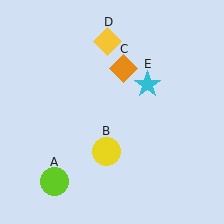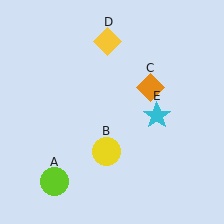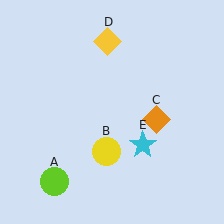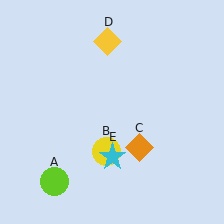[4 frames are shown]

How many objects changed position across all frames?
2 objects changed position: orange diamond (object C), cyan star (object E).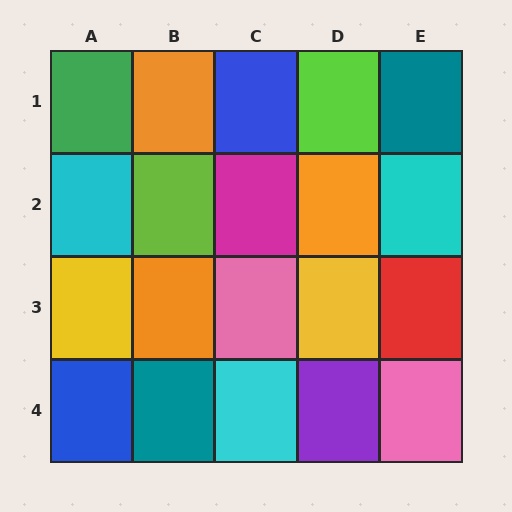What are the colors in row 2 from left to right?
Cyan, lime, magenta, orange, cyan.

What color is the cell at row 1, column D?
Lime.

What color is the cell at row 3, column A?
Yellow.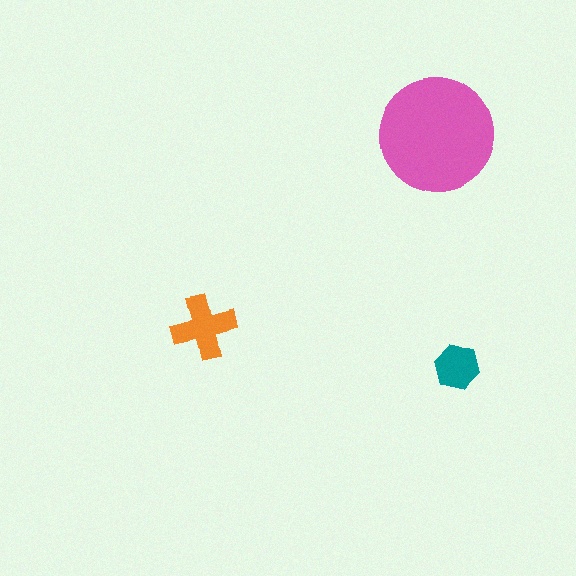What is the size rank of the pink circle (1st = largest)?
1st.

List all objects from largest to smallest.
The pink circle, the orange cross, the teal hexagon.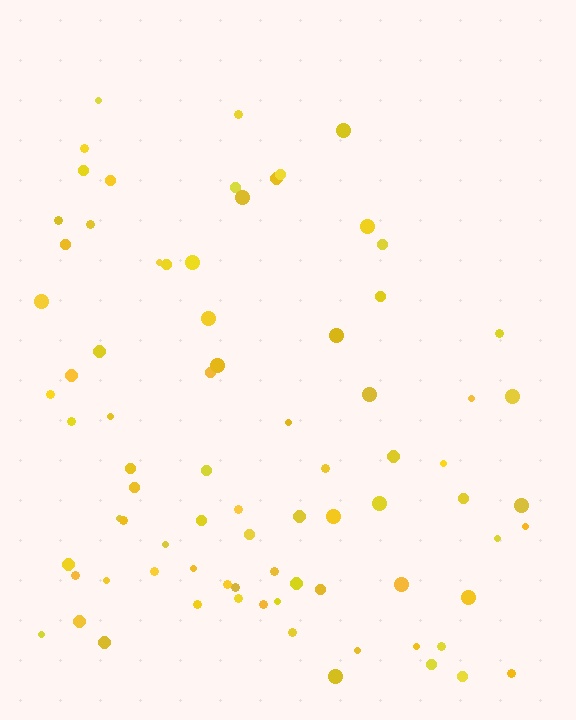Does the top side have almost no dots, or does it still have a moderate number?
Still a moderate number, just noticeably fewer than the bottom.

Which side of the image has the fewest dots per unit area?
The top.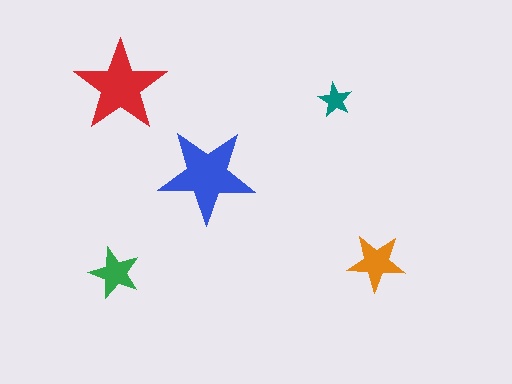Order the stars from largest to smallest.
the blue one, the red one, the orange one, the green one, the teal one.